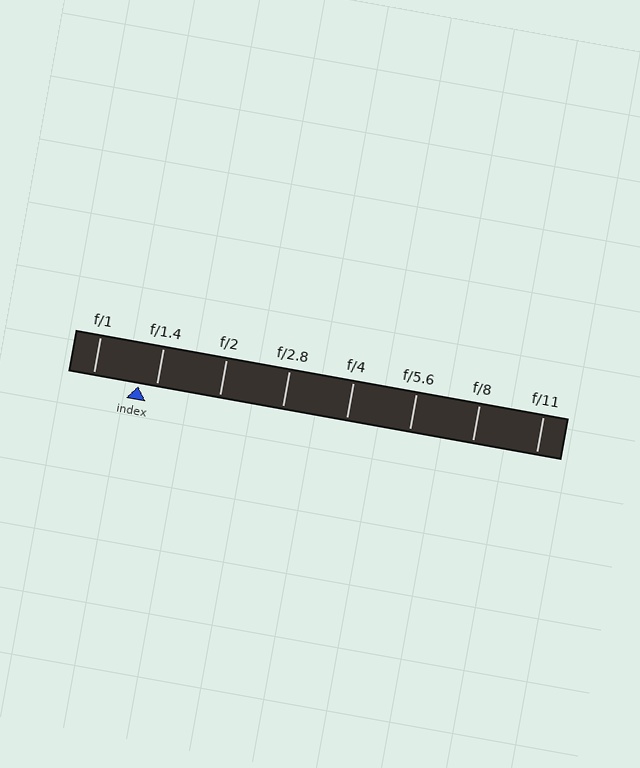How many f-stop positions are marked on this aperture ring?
There are 8 f-stop positions marked.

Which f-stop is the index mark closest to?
The index mark is closest to f/1.4.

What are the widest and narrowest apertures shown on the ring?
The widest aperture shown is f/1 and the narrowest is f/11.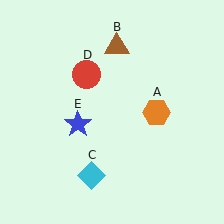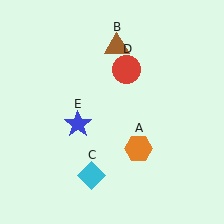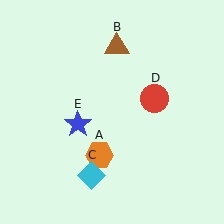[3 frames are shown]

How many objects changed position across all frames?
2 objects changed position: orange hexagon (object A), red circle (object D).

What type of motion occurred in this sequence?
The orange hexagon (object A), red circle (object D) rotated clockwise around the center of the scene.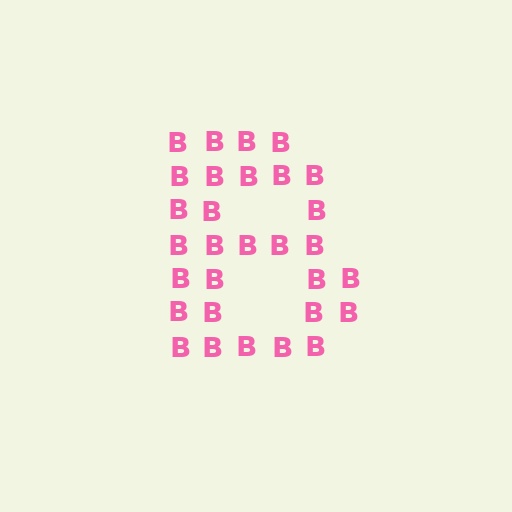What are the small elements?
The small elements are letter B's.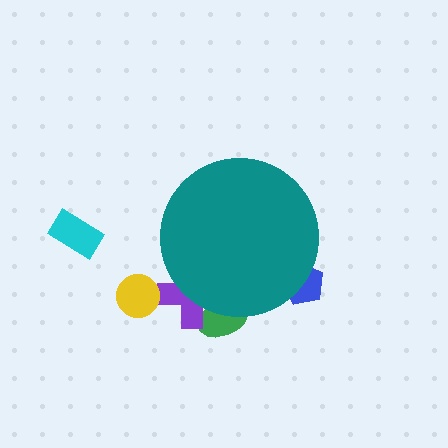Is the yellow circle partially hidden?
No, the yellow circle is fully visible.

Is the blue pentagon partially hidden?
Yes, the blue pentagon is partially hidden behind the teal circle.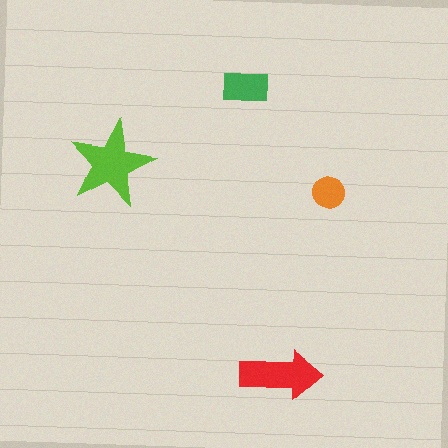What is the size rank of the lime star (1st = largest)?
1st.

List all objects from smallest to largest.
The orange circle, the green rectangle, the red arrow, the lime star.